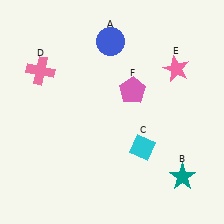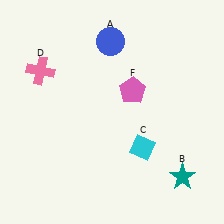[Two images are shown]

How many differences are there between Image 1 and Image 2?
There is 1 difference between the two images.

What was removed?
The pink star (E) was removed in Image 2.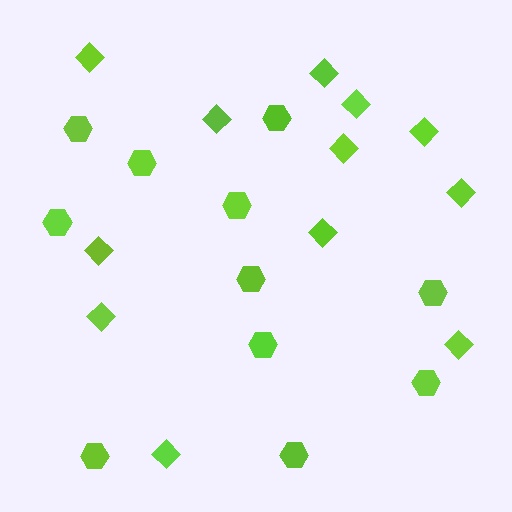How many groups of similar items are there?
There are 2 groups: one group of diamonds (12) and one group of hexagons (11).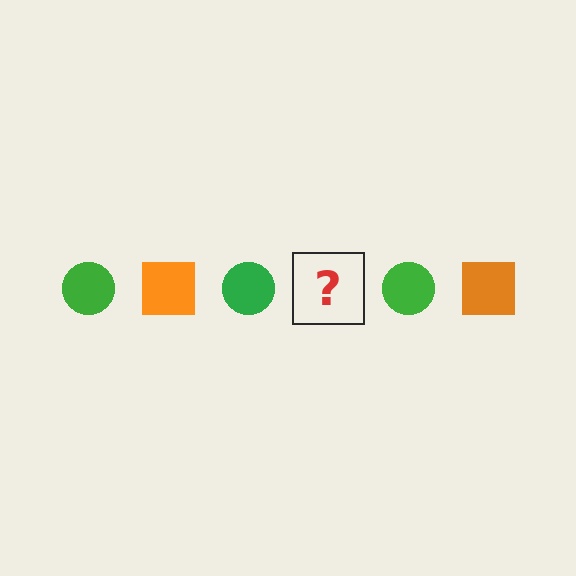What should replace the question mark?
The question mark should be replaced with an orange square.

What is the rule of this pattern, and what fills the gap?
The rule is that the pattern alternates between green circle and orange square. The gap should be filled with an orange square.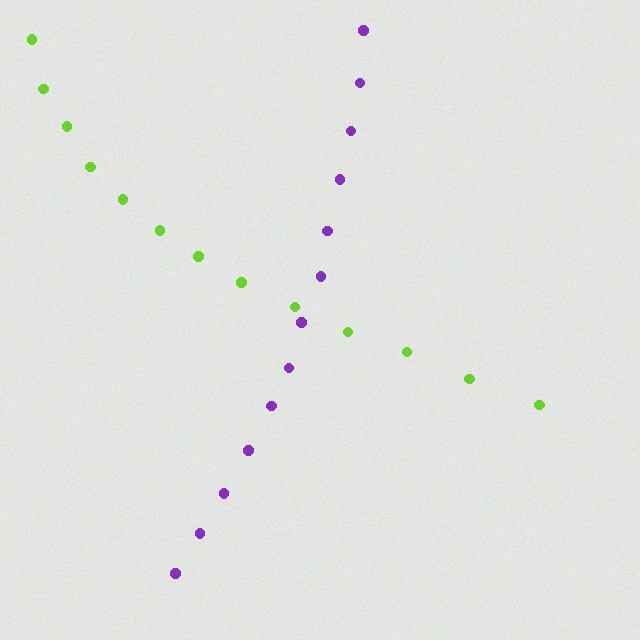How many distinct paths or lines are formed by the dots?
There are 2 distinct paths.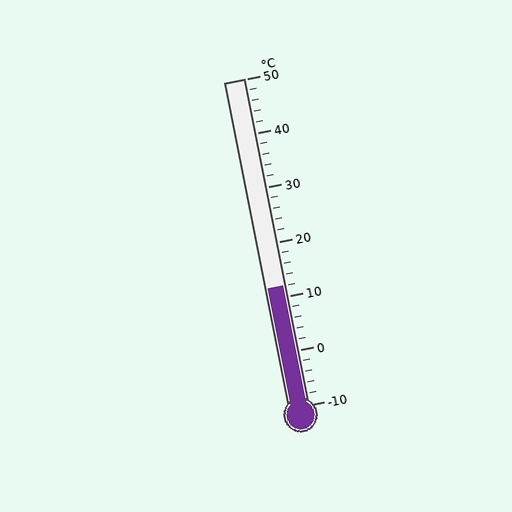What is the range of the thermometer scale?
The thermometer scale ranges from -10°C to 50°C.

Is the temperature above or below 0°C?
The temperature is above 0°C.